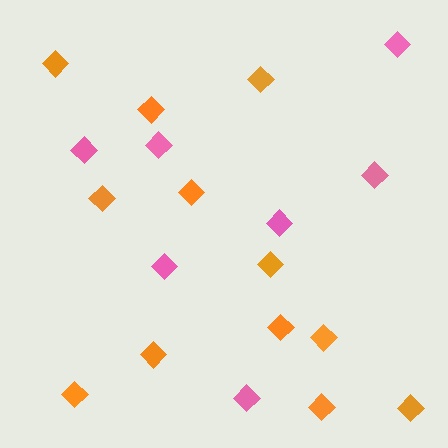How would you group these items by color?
There are 2 groups: one group of pink diamonds (7) and one group of orange diamonds (12).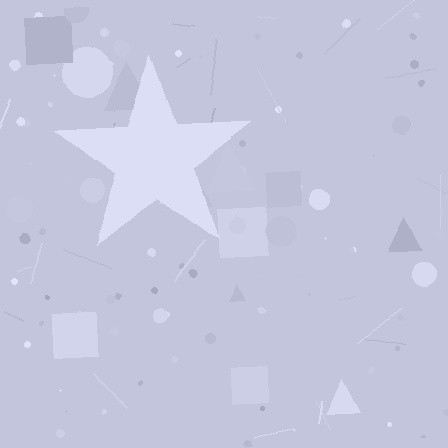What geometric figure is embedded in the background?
A star is embedded in the background.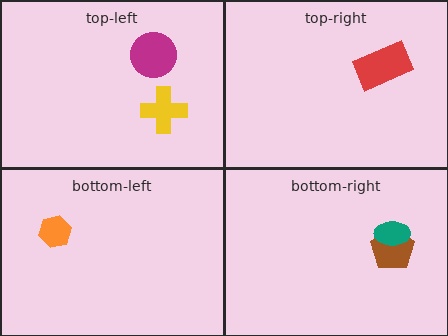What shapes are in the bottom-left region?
The orange hexagon.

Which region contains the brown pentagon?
The bottom-right region.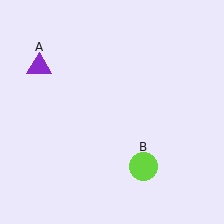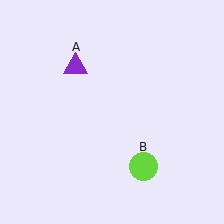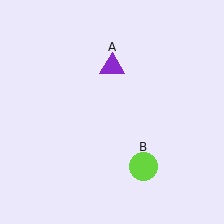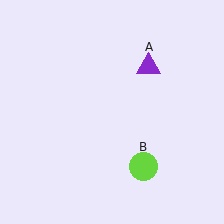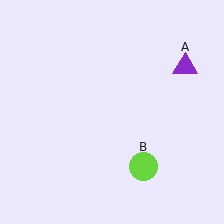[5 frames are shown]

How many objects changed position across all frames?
1 object changed position: purple triangle (object A).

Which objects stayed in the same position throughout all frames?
Lime circle (object B) remained stationary.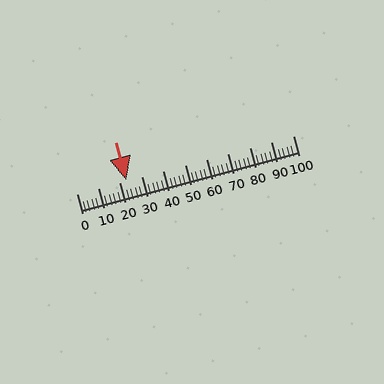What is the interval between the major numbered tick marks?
The major tick marks are spaced 10 units apart.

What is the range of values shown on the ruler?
The ruler shows values from 0 to 100.